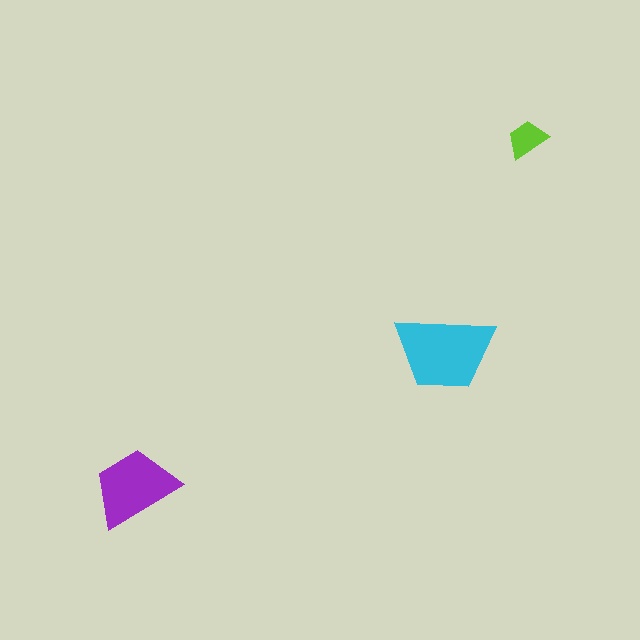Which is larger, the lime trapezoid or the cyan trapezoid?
The cyan one.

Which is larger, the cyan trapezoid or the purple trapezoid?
The cyan one.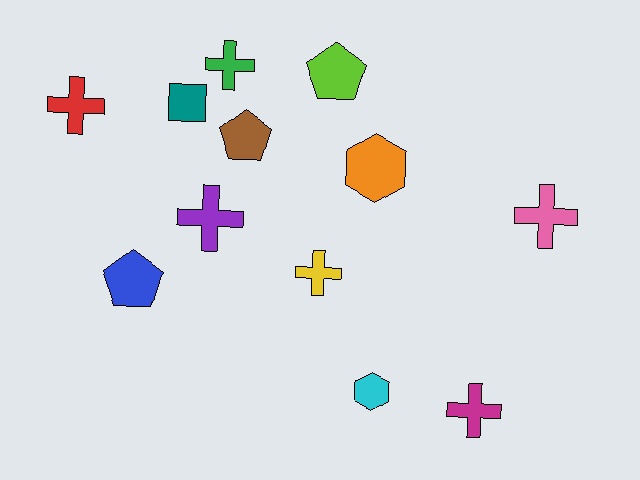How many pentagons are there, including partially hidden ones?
There are 3 pentagons.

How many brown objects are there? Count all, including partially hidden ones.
There is 1 brown object.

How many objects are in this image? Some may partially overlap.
There are 12 objects.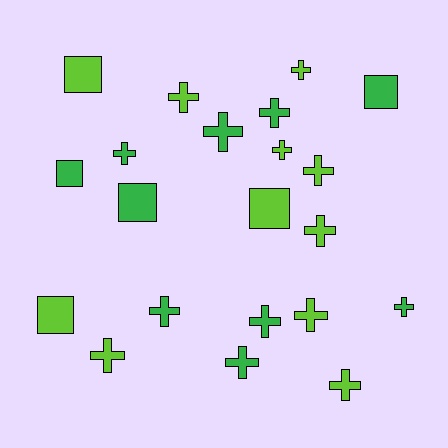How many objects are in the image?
There are 21 objects.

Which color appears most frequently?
Lime, with 11 objects.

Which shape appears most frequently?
Cross, with 15 objects.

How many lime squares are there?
There are 3 lime squares.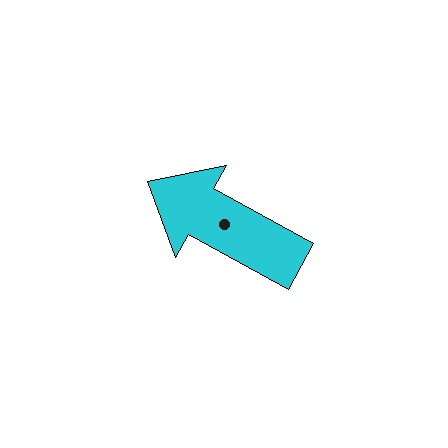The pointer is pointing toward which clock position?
Roughly 10 o'clock.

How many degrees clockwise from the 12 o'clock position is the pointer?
Approximately 299 degrees.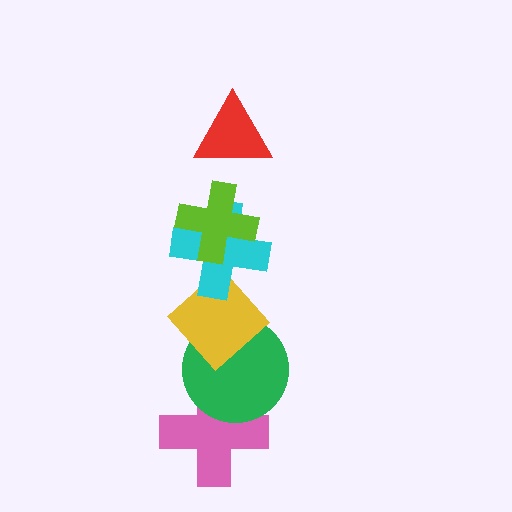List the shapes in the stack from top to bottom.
From top to bottom: the red triangle, the lime cross, the cyan cross, the yellow diamond, the green circle, the pink cross.